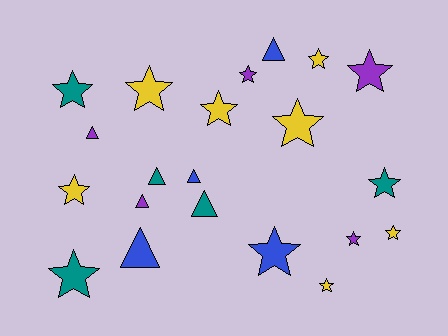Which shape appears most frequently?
Star, with 14 objects.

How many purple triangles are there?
There are 2 purple triangles.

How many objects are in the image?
There are 21 objects.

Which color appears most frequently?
Yellow, with 7 objects.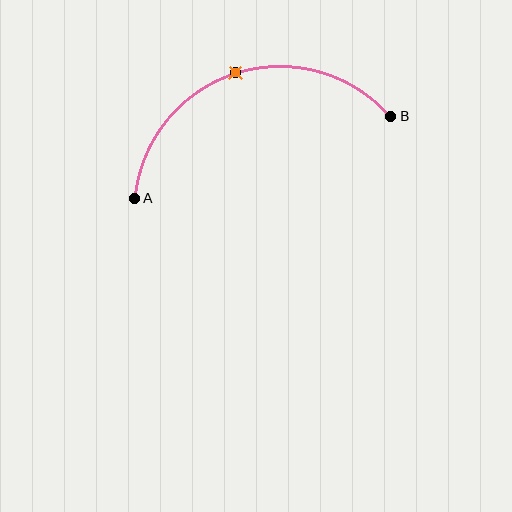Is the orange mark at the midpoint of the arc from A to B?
Yes. The orange mark lies on the arc at equal arc-length from both A and B — it is the arc midpoint.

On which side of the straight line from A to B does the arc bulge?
The arc bulges above the straight line connecting A and B.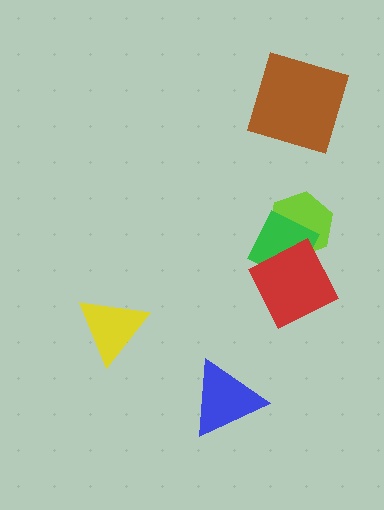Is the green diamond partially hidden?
Yes, it is partially covered by another shape.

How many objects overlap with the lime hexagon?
2 objects overlap with the lime hexagon.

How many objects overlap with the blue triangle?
0 objects overlap with the blue triangle.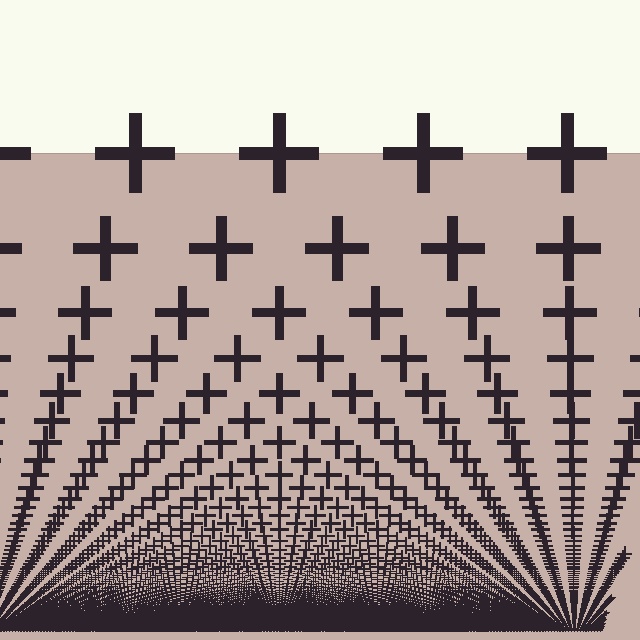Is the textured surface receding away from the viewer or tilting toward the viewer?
The surface appears to tilt toward the viewer. Texture elements get larger and sparser toward the top.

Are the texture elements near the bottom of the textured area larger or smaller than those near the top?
Smaller. The gradient is inverted — elements near the bottom are smaller and denser.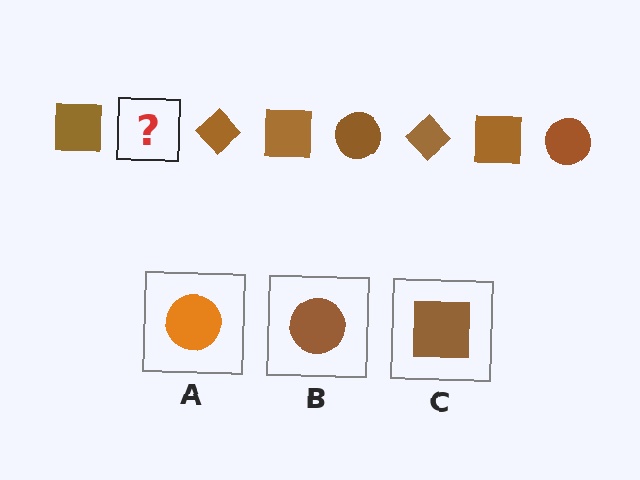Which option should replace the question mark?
Option B.